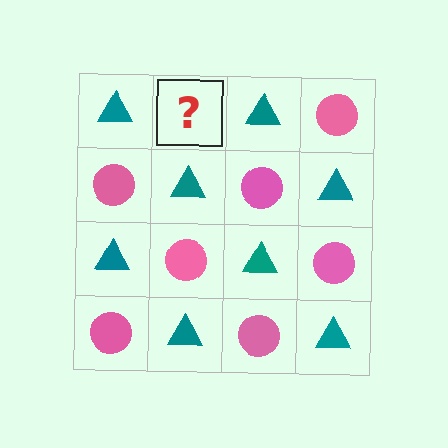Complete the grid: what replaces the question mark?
The question mark should be replaced with a pink circle.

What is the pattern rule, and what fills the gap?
The rule is that it alternates teal triangle and pink circle in a checkerboard pattern. The gap should be filled with a pink circle.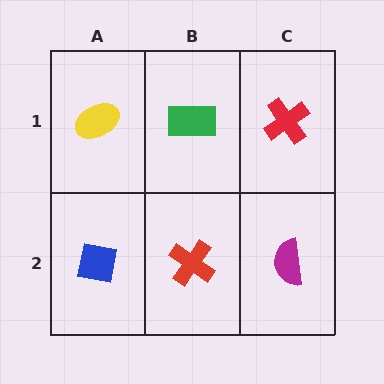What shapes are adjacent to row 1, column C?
A magenta semicircle (row 2, column C), a green rectangle (row 1, column B).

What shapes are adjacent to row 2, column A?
A yellow ellipse (row 1, column A), a red cross (row 2, column B).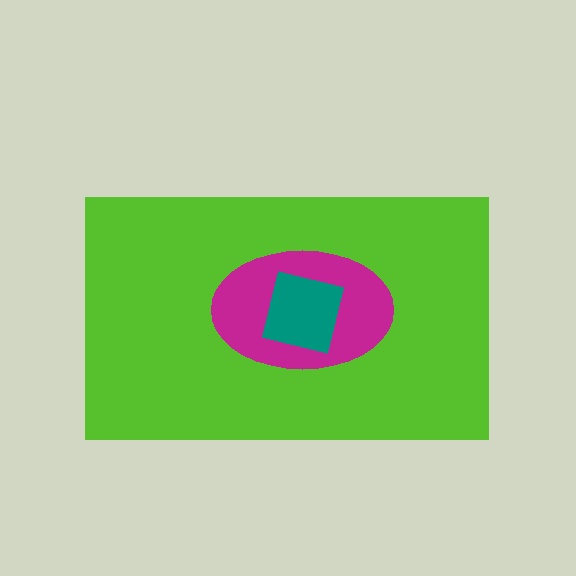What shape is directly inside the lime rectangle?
The magenta ellipse.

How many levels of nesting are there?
3.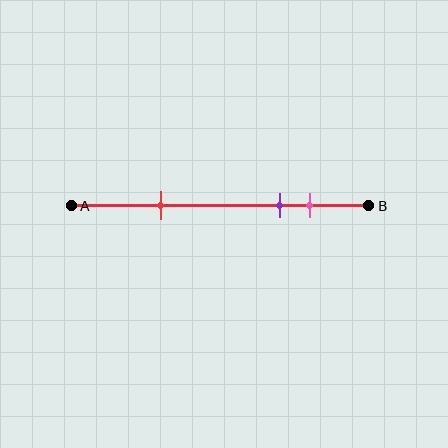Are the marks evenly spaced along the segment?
No, the marks are not evenly spaced.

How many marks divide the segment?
There are 3 marks dividing the segment.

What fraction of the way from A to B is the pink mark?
The pink mark is approximately 80% (0.8) of the way from A to B.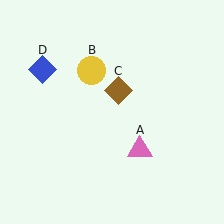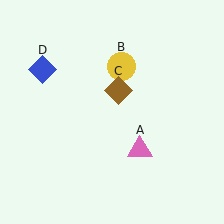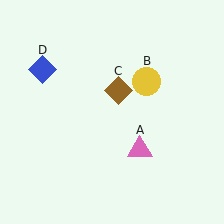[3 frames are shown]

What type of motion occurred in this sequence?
The yellow circle (object B) rotated clockwise around the center of the scene.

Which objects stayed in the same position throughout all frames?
Pink triangle (object A) and brown diamond (object C) and blue diamond (object D) remained stationary.